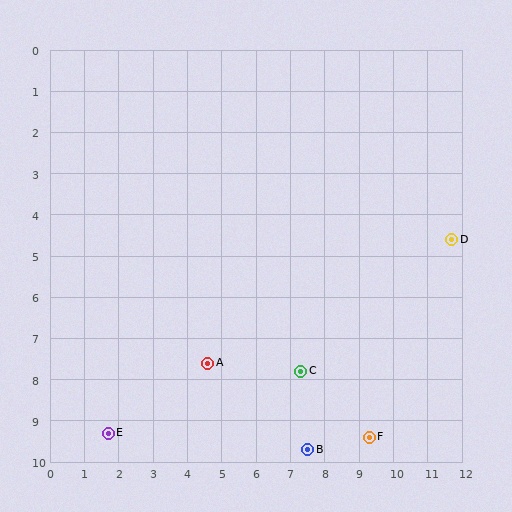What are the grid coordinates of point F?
Point F is at approximately (9.3, 9.4).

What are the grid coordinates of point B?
Point B is at approximately (7.5, 9.7).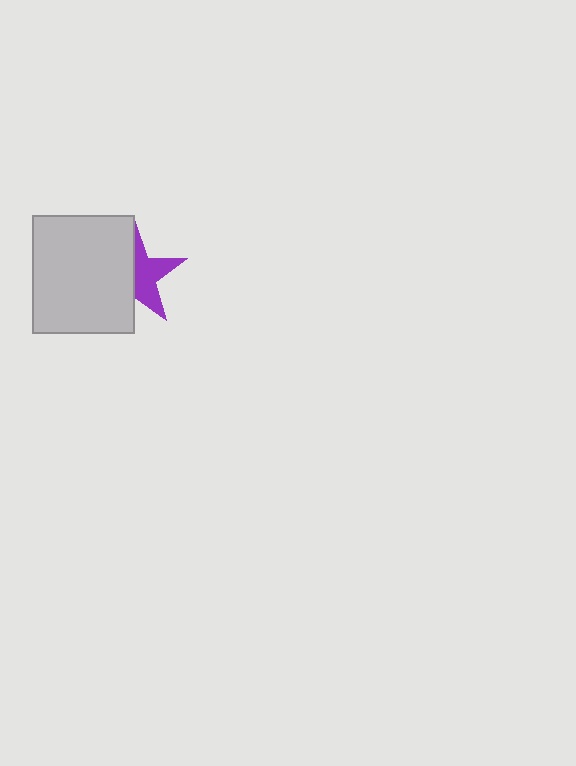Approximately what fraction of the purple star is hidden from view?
Roughly 53% of the purple star is hidden behind the light gray rectangle.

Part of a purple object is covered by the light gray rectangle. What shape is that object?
It is a star.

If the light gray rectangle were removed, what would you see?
You would see the complete purple star.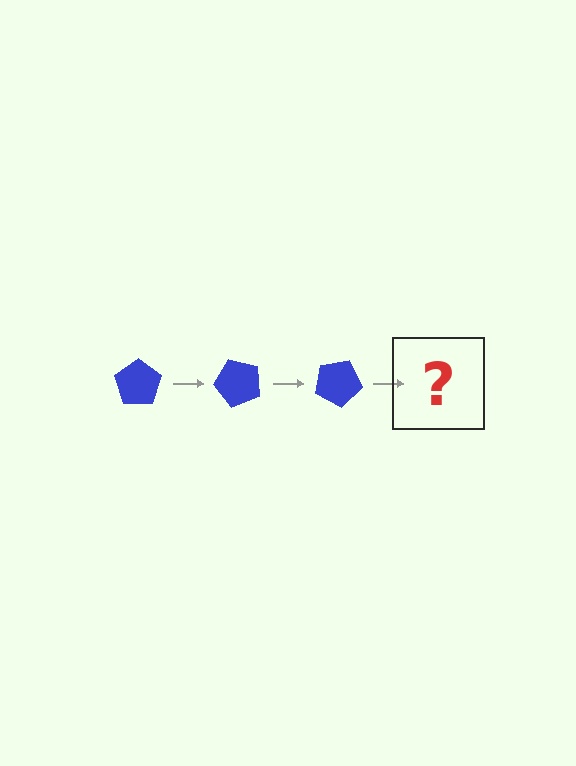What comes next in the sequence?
The next element should be a blue pentagon rotated 150 degrees.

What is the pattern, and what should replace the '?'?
The pattern is that the pentagon rotates 50 degrees each step. The '?' should be a blue pentagon rotated 150 degrees.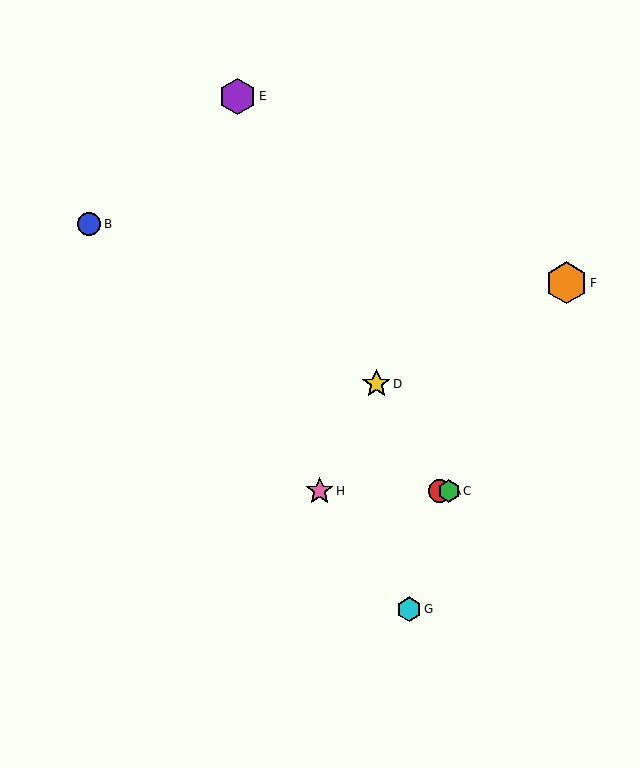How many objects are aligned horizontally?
3 objects (A, C, H) are aligned horizontally.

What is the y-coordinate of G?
Object G is at y≈609.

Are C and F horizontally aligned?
No, C is at y≈491 and F is at y≈283.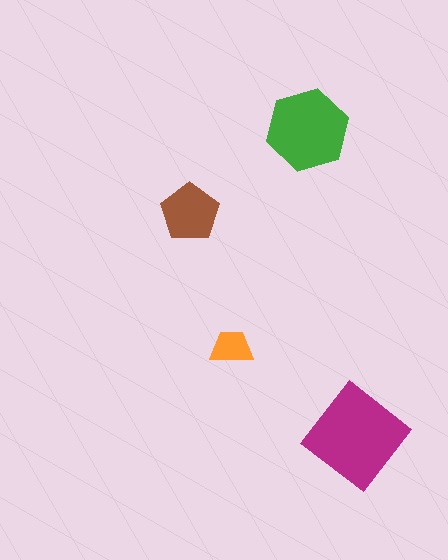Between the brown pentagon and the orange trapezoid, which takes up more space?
The brown pentagon.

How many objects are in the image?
There are 4 objects in the image.